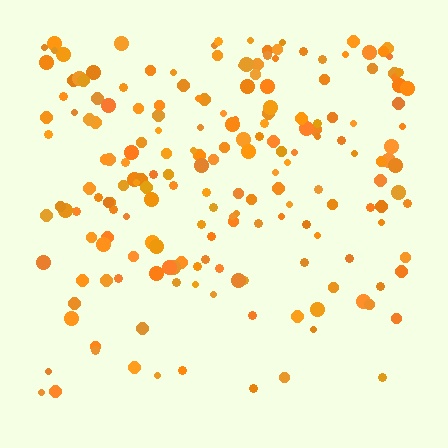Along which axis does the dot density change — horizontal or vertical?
Vertical.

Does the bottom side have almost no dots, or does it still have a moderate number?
Still a moderate number, just noticeably fewer than the top.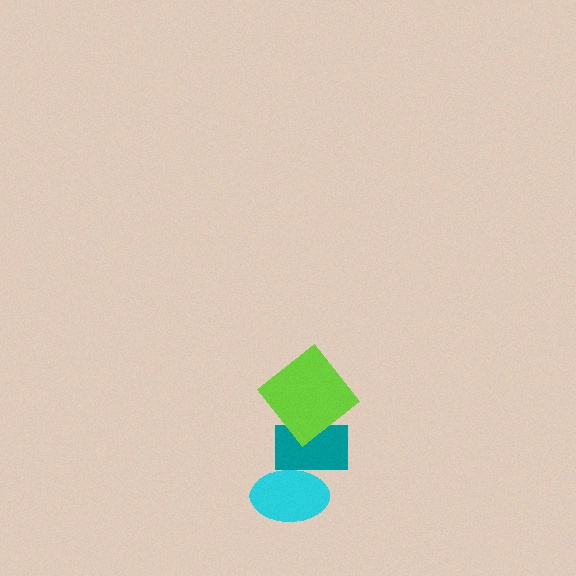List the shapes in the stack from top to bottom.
From top to bottom: the lime diamond, the teal rectangle, the cyan ellipse.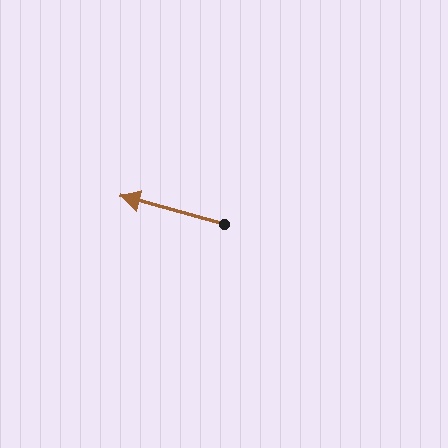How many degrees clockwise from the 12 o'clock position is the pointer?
Approximately 285 degrees.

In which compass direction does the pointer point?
West.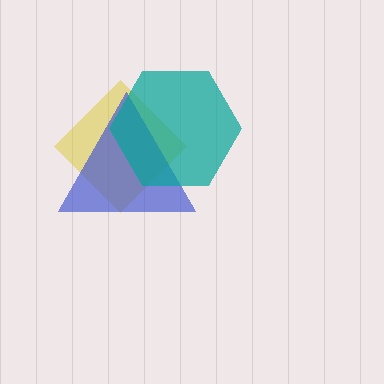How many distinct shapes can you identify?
There are 3 distinct shapes: a yellow diamond, a blue triangle, a teal hexagon.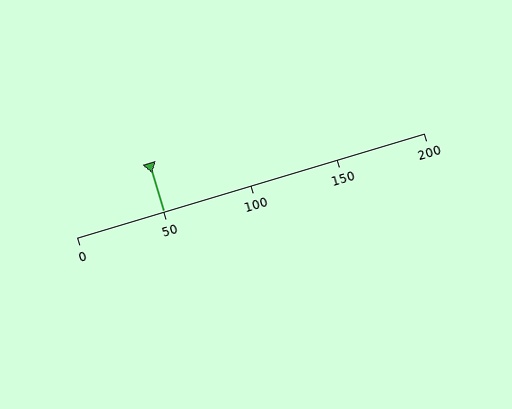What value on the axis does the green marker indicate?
The marker indicates approximately 50.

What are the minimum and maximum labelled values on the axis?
The axis runs from 0 to 200.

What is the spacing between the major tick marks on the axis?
The major ticks are spaced 50 apart.